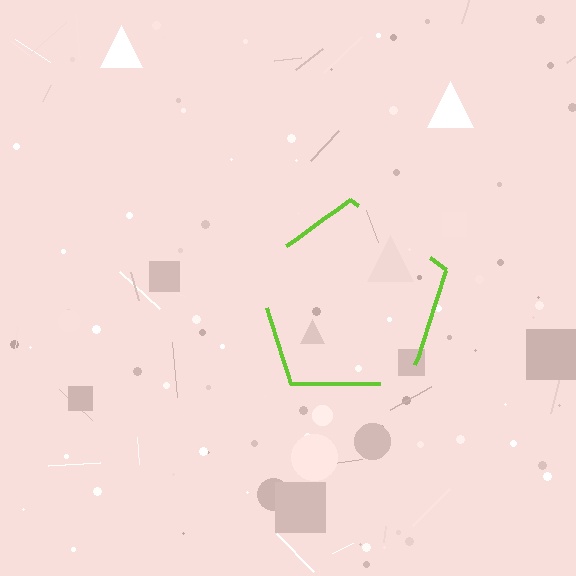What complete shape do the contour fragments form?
The contour fragments form a pentagon.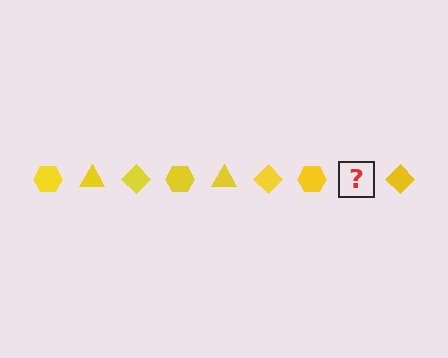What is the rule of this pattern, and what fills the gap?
The rule is that the pattern cycles through hexagon, triangle, diamond shapes in yellow. The gap should be filled with a yellow triangle.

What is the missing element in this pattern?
The missing element is a yellow triangle.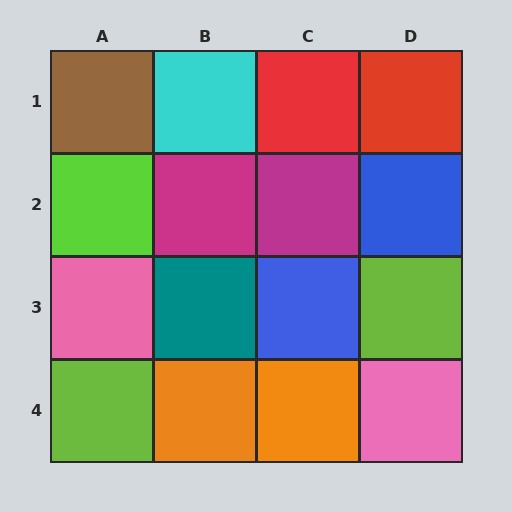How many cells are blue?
2 cells are blue.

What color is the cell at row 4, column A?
Lime.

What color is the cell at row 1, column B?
Cyan.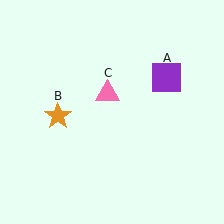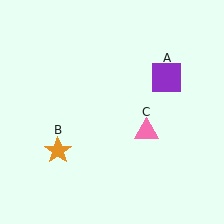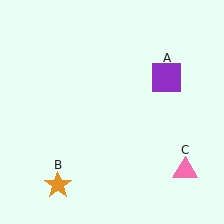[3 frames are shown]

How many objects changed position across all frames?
2 objects changed position: orange star (object B), pink triangle (object C).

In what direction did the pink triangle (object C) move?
The pink triangle (object C) moved down and to the right.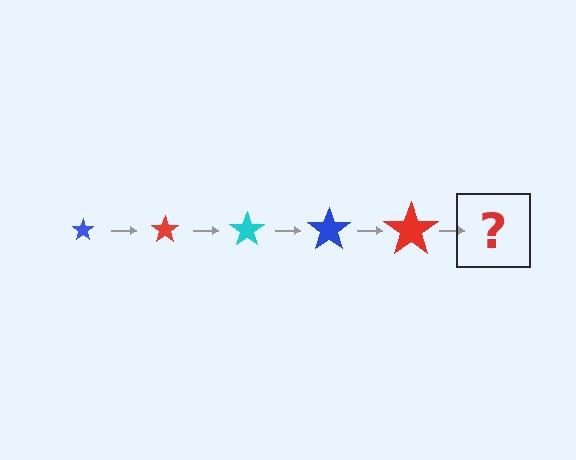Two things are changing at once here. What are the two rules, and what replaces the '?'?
The two rules are that the star grows larger each step and the color cycles through blue, red, and cyan. The '?' should be a cyan star, larger than the previous one.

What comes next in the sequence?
The next element should be a cyan star, larger than the previous one.